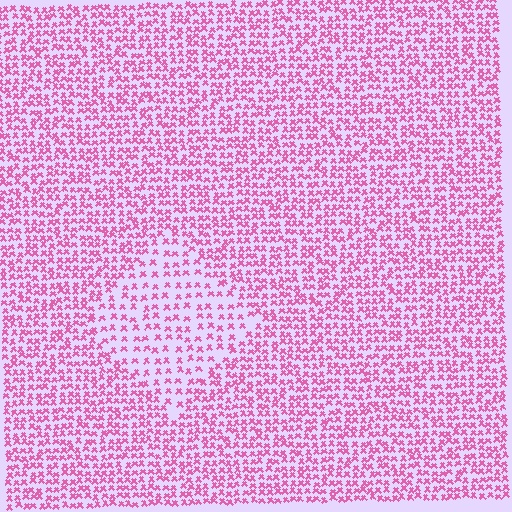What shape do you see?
I see a diamond.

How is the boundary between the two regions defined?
The boundary is defined by a change in element density (approximately 1.8x ratio). All elements are the same color, size, and shape.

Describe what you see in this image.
The image contains small pink elements arranged at two different densities. A diamond-shaped region is visible where the elements are less densely packed than the surrounding area.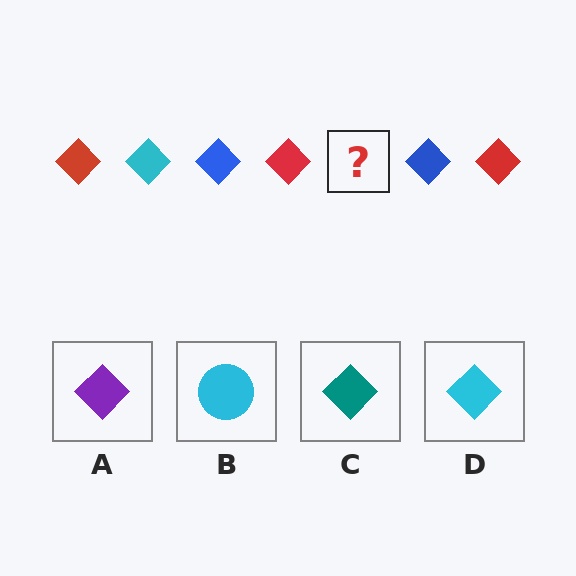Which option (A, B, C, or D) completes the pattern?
D.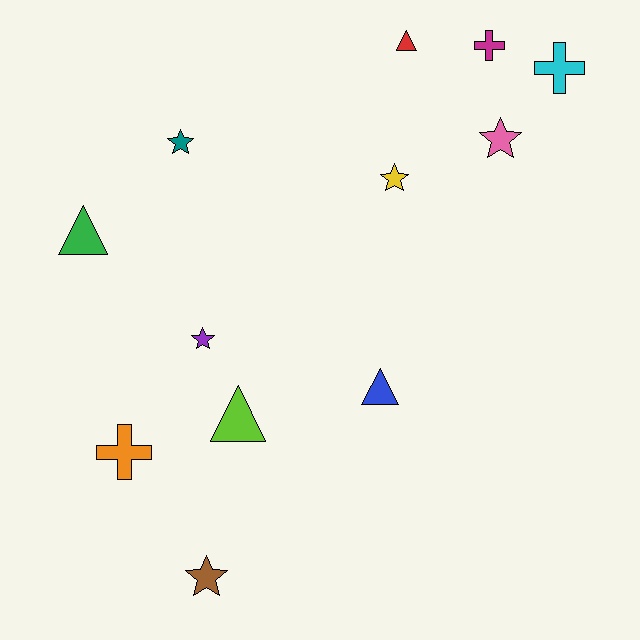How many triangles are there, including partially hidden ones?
There are 4 triangles.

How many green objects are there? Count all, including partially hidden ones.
There is 1 green object.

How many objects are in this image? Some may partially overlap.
There are 12 objects.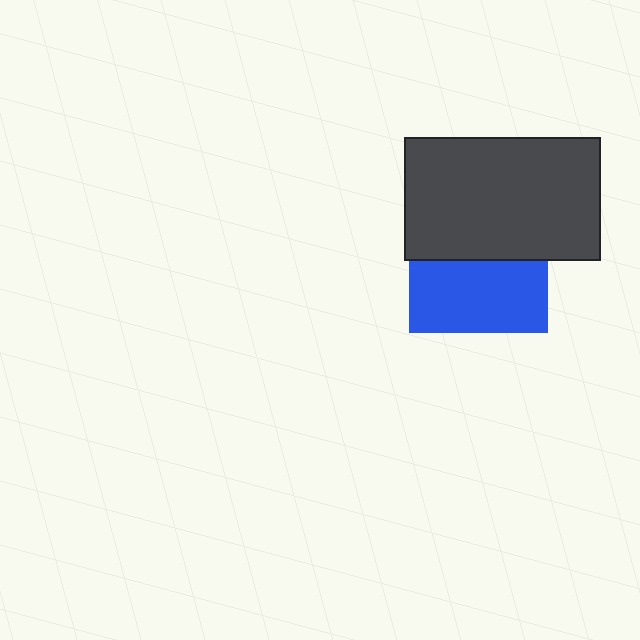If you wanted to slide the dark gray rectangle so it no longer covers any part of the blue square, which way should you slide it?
Slide it up — that is the most direct way to separate the two shapes.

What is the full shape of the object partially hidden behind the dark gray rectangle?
The partially hidden object is a blue square.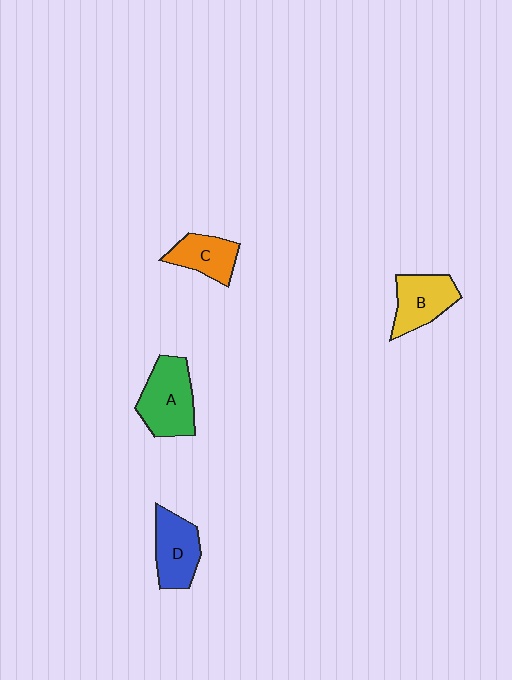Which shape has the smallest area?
Shape C (orange).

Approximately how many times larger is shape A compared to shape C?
Approximately 1.5 times.